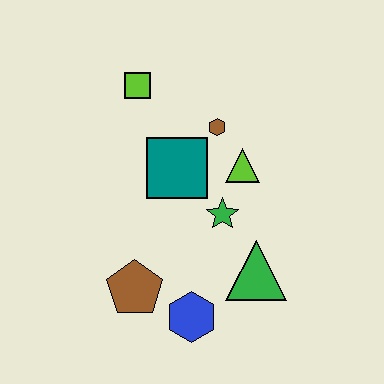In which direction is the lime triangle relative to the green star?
The lime triangle is above the green star.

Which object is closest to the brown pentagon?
The blue hexagon is closest to the brown pentagon.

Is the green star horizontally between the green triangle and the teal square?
Yes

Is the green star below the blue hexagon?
No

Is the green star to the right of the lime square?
Yes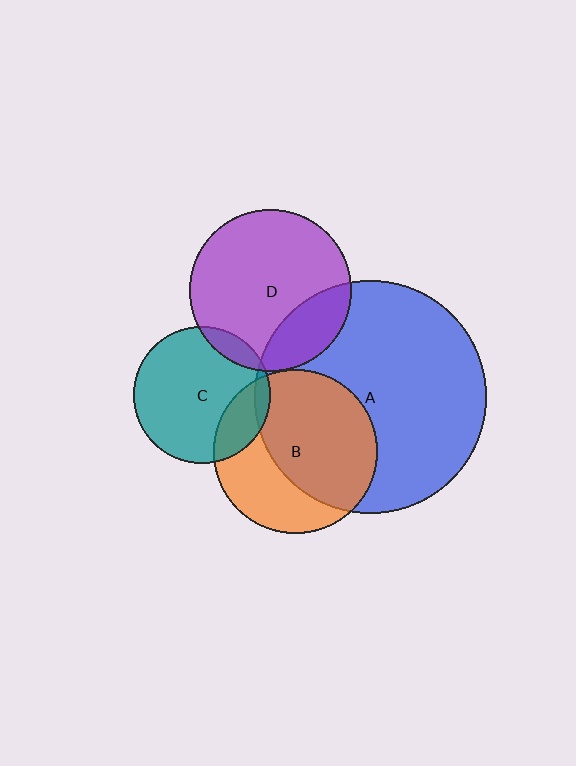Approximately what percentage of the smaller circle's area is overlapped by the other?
Approximately 5%.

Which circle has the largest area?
Circle A (blue).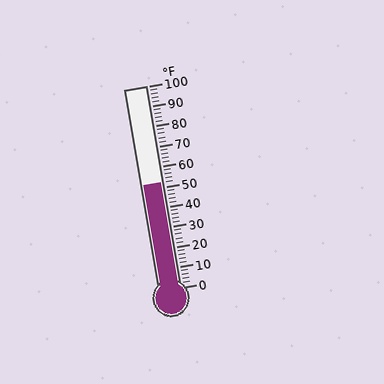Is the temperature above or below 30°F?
The temperature is above 30°F.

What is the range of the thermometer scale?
The thermometer scale ranges from 0°F to 100°F.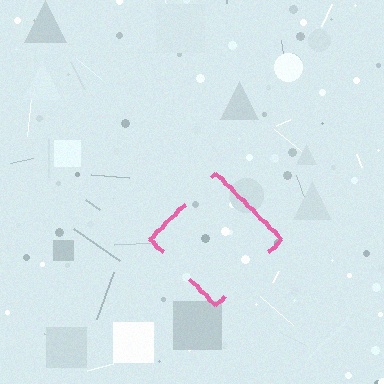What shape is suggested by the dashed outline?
The dashed outline suggests a diamond.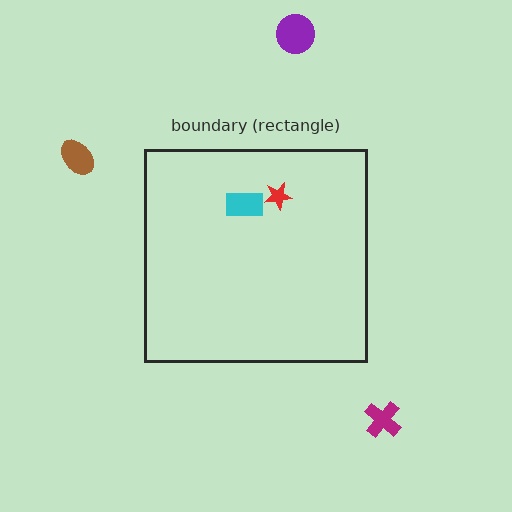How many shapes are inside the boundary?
2 inside, 3 outside.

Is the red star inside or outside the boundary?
Inside.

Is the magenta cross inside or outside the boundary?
Outside.